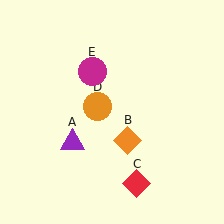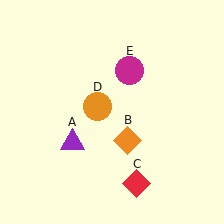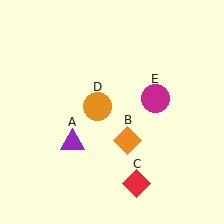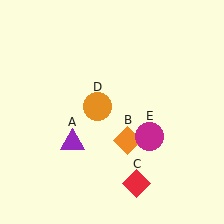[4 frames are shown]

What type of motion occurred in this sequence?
The magenta circle (object E) rotated clockwise around the center of the scene.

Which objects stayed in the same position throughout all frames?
Purple triangle (object A) and orange diamond (object B) and red diamond (object C) and orange circle (object D) remained stationary.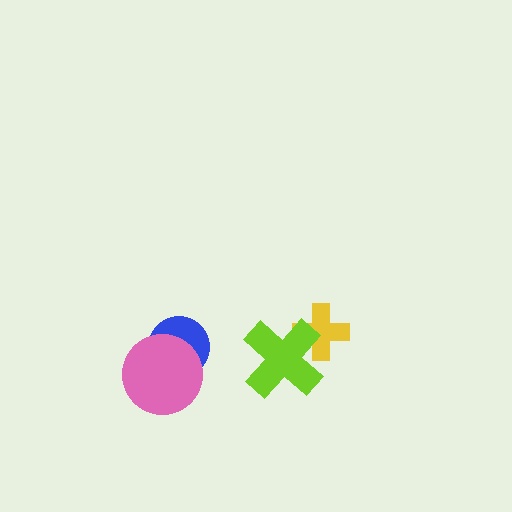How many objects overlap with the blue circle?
1 object overlaps with the blue circle.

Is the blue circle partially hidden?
Yes, it is partially covered by another shape.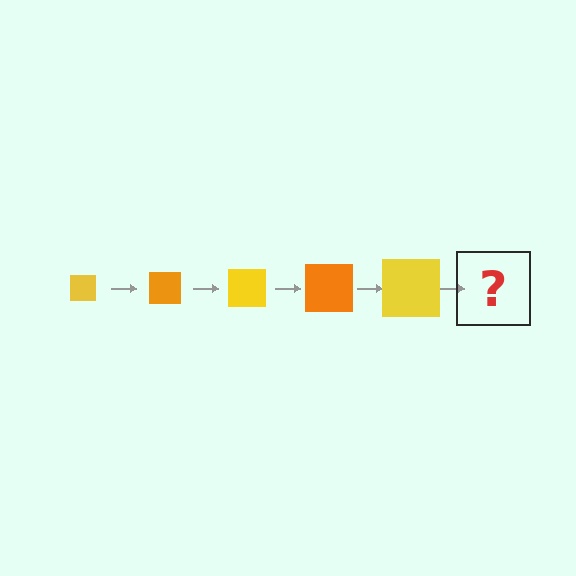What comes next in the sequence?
The next element should be an orange square, larger than the previous one.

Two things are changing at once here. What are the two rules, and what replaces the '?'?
The two rules are that the square grows larger each step and the color cycles through yellow and orange. The '?' should be an orange square, larger than the previous one.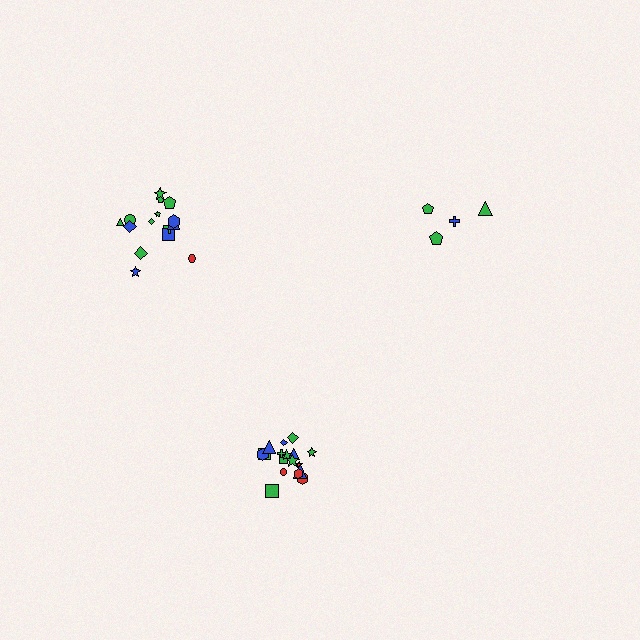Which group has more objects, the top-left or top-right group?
The top-left group.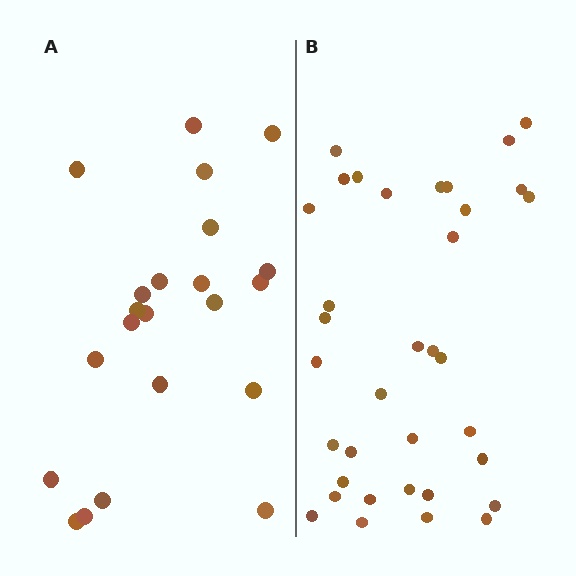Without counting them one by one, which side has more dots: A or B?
Region B (the right region) has more dots.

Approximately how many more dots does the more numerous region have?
Region B has approximately 15 more dots than region A.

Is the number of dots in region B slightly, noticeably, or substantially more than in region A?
Region B has substantially more. The ratio is roughly 1.6 to 1.